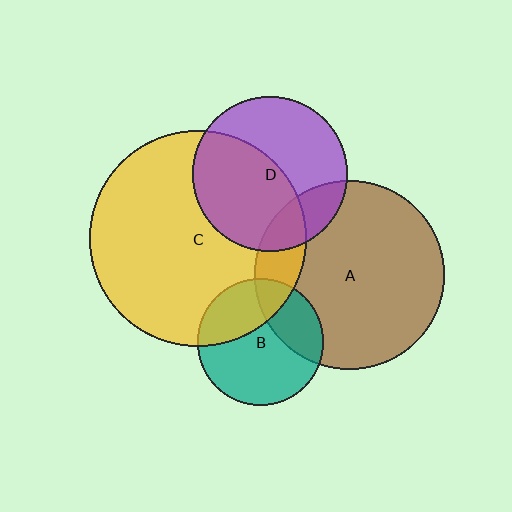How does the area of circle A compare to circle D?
Approximately 1.5 times.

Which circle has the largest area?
Circle C (yellow).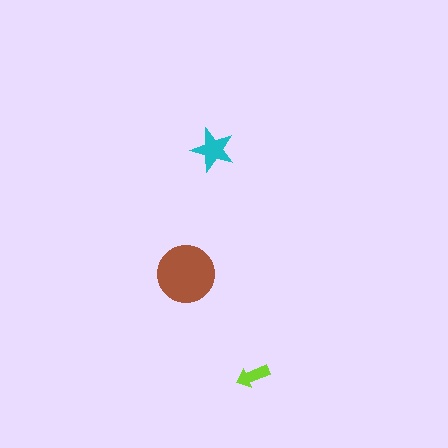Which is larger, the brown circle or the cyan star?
The brown circle.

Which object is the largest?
The brown circle.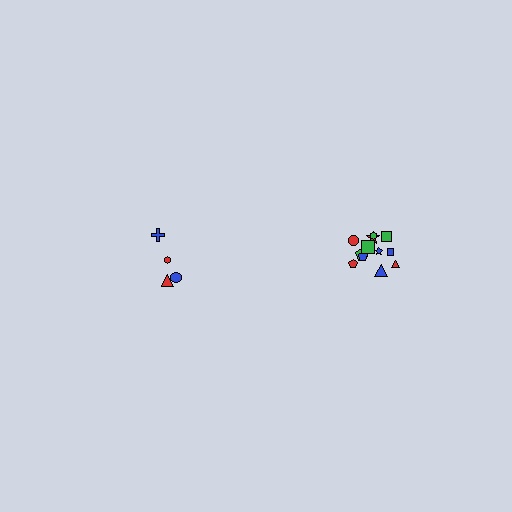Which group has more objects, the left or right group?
The right group.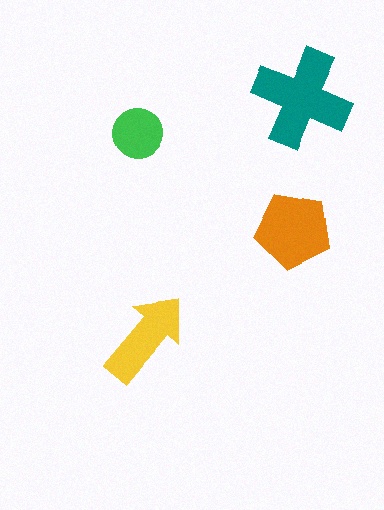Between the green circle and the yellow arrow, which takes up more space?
The yellow arrow.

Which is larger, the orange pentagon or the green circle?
The orange pentagon.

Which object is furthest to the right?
The teal cross is rightmost.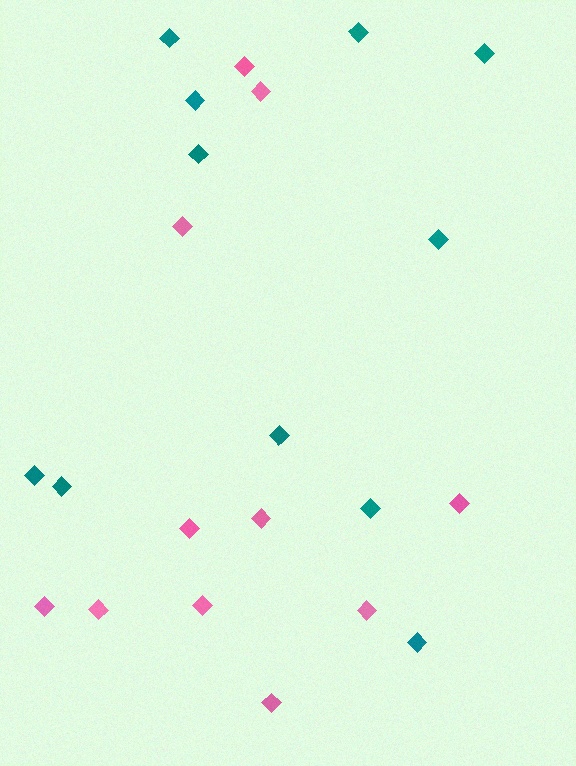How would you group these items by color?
There are 2 groups: one group of teal diamonds (11) and one group of pink diamonds (11).